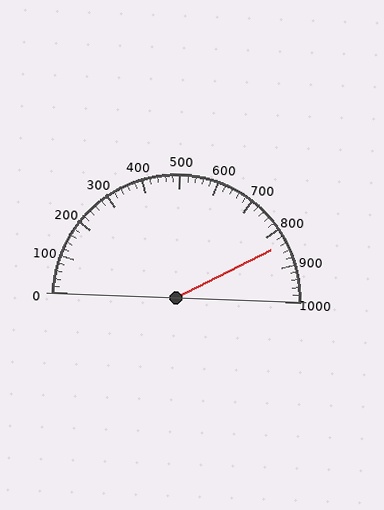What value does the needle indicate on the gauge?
The needle indicates approximately 840.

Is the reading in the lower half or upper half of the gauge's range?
The reading is in the upper half of the range (0 to 1000).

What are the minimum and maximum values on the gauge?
The gauge ranges from 0 to 1000.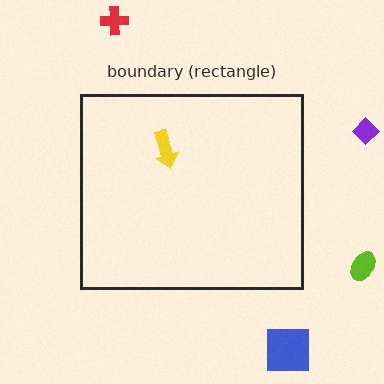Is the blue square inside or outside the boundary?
Outside.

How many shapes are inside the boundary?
1 inside, 4 outside.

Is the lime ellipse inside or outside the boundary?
Outside.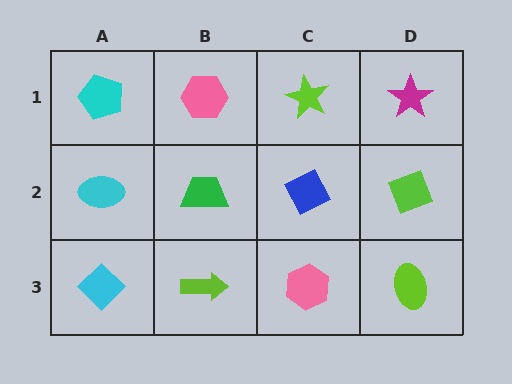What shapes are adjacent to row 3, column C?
A blue diamond (row 2, column C), a lime arrow (row 3, column B), a lime ellipse (row 3, column D).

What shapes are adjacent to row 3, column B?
A green trapezoid (row 2, column B), a cyan diamond (row 3, column A), a pink hexagon (row 3, column C).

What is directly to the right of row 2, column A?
A green trapezoid.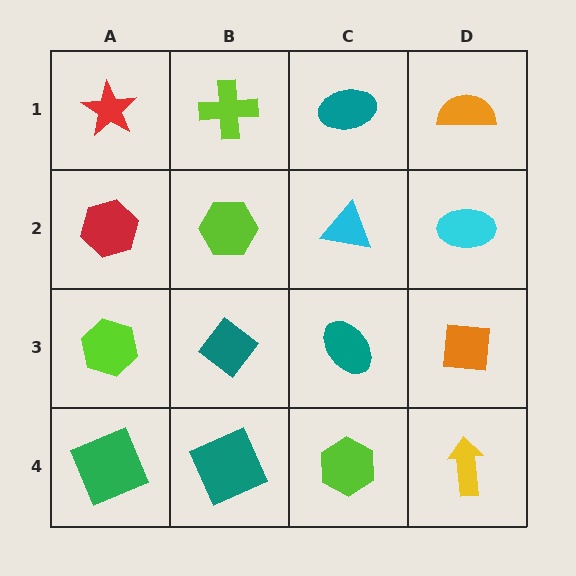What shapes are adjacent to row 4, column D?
An orange square (row 3, column D), a lime hexagon (row 4, column C).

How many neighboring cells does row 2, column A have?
3.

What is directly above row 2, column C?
A teal ellipse.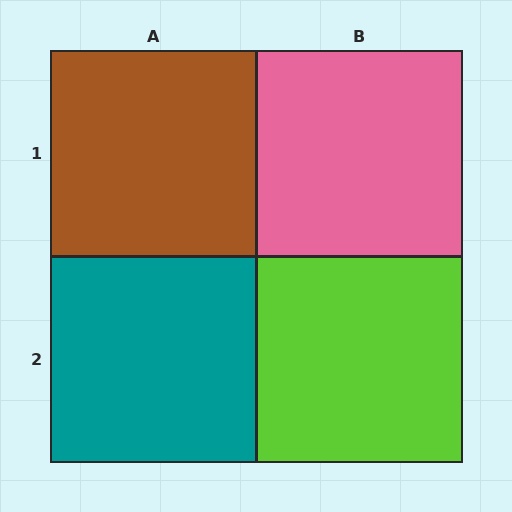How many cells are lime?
1 cell is lime.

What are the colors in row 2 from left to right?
Teal, lime.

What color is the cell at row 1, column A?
Brown.